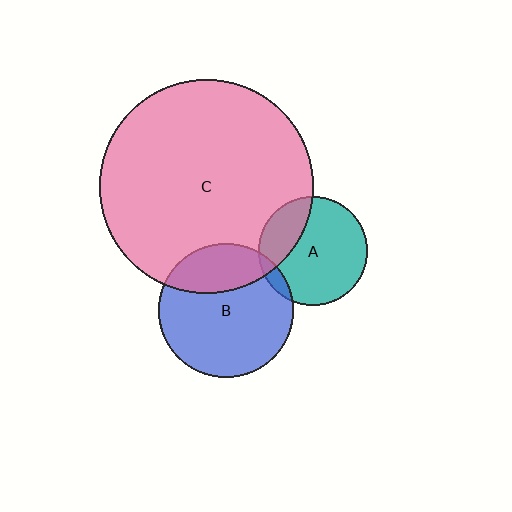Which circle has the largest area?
Circle C (pink).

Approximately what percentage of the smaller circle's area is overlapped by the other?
Approximately 5%.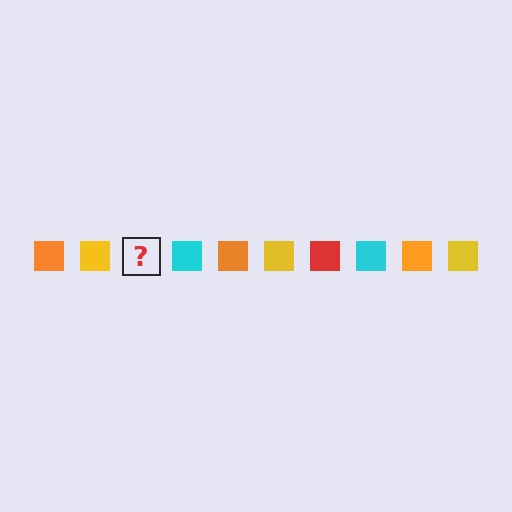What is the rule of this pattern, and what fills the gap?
The rule is that the pattern cycles through orange, yellow, red, cyan squares. The gap should be filled with a red square.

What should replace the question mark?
The question mark should be replaced with a red square.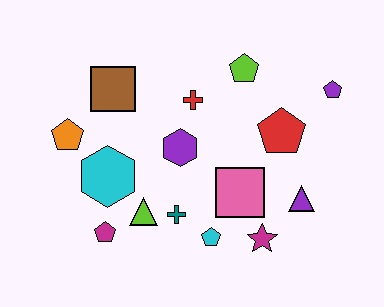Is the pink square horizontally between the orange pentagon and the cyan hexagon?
No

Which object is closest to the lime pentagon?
The red cross is closest to the lime pentagon.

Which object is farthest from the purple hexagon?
The purple pentagon is farthest from the purple hexagon.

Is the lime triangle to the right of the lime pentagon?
No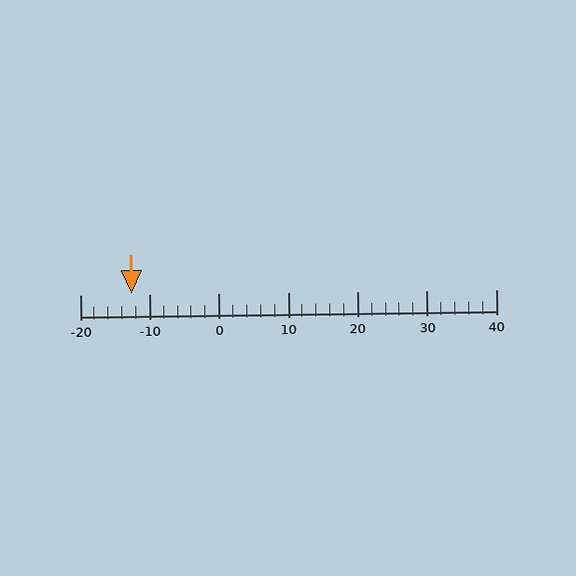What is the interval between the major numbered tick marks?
The major tick marks are spaced 10 units apart.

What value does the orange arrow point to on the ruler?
The orange arrow points to approximately -13.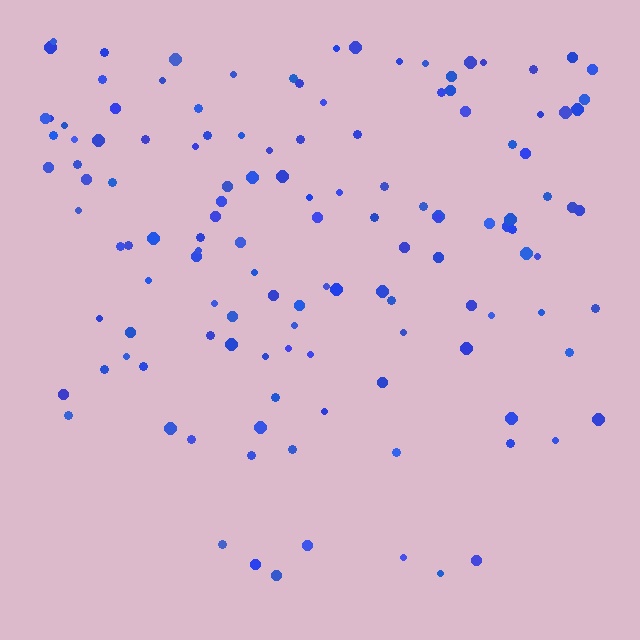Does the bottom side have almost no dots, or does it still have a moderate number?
Still a moderate number, just noticeably fewer than the top.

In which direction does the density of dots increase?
From bottom to top, with the top side densest.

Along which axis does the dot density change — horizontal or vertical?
Vertical.